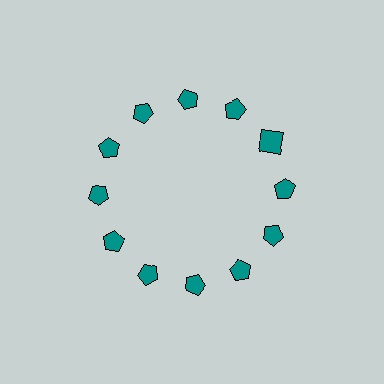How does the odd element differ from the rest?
It has a different shape: square instead of pentagon.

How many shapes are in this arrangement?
There are 12 shapes arranged in a ring pattern.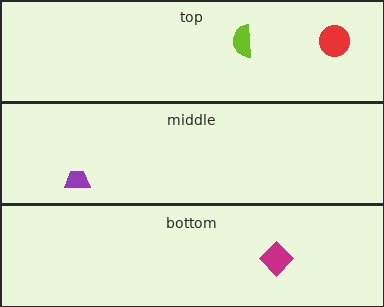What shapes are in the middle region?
The purple trapezoid.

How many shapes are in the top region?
2.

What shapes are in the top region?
The red circle, the lime semicircle.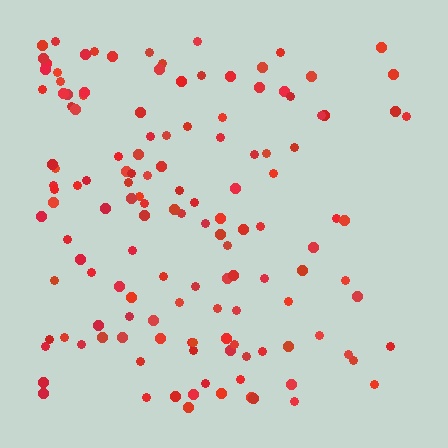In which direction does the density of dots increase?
From right to left, with the left side densest.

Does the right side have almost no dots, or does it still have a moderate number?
Still a moderate number, just noticeably fewer than the left.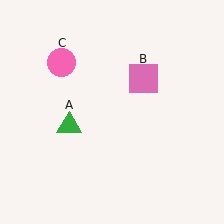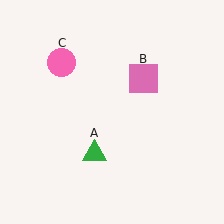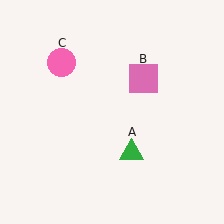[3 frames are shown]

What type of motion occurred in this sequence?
The green triangle (object A) rotated counterclockwise around the center of the scene.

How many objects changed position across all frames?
1 object changed position: green triangle (object A).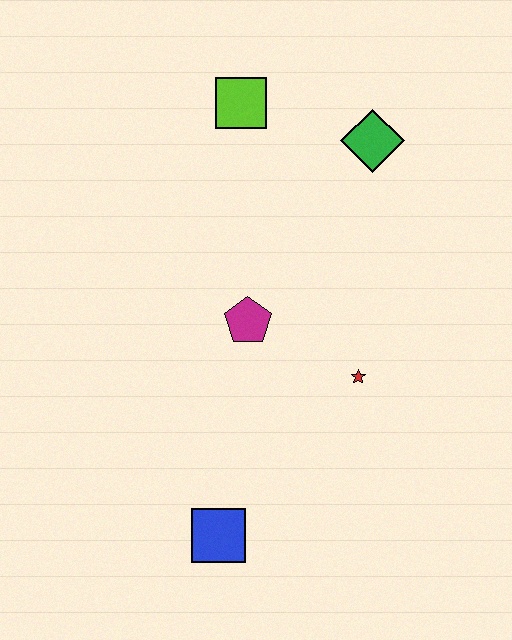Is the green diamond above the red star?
Yes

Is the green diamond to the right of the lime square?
Yes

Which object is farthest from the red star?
The lime square is farthest from the red star.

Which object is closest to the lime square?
The green diamond is closest to the lime square.